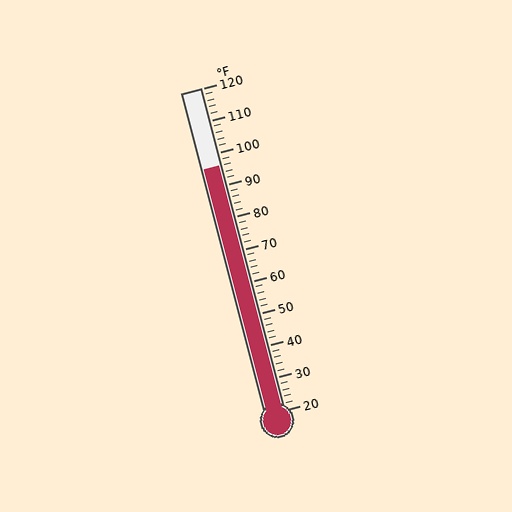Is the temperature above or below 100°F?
The temperature is below 100°F.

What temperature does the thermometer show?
The thermometer shows approximately 96°F.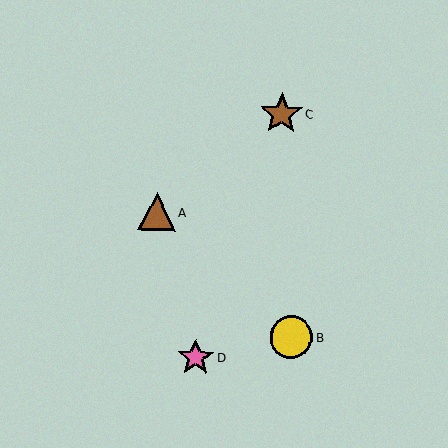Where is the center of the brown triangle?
The center of the brown triangle is at (157, 212).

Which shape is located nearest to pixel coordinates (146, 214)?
The brown triangle (labeled A) at (157, 212) is nearest to that location.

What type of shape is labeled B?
Shape B is a yellow circle.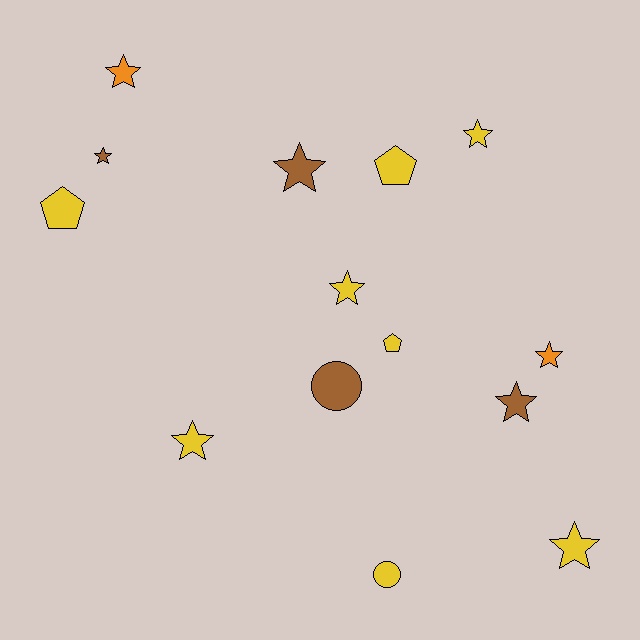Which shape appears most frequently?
Star, with 9 objects.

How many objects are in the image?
There are 14 objects.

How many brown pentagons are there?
There are no brown pentagons.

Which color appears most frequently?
Yellow, with 8 objects.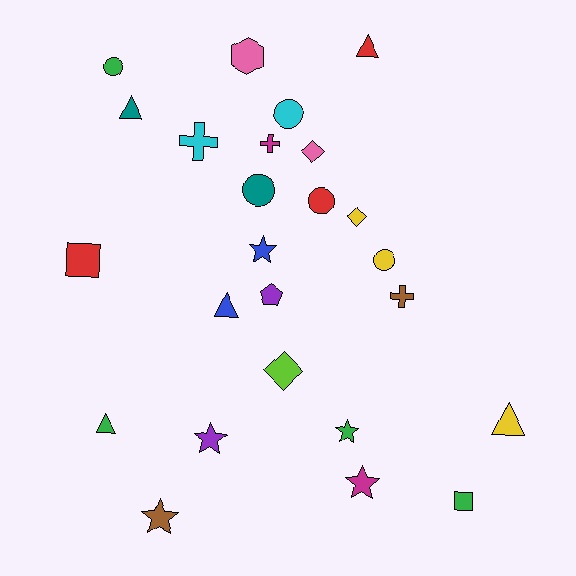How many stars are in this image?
There are 5 stars.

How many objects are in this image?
There are 25 objects.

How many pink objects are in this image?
There are 2 pink objects.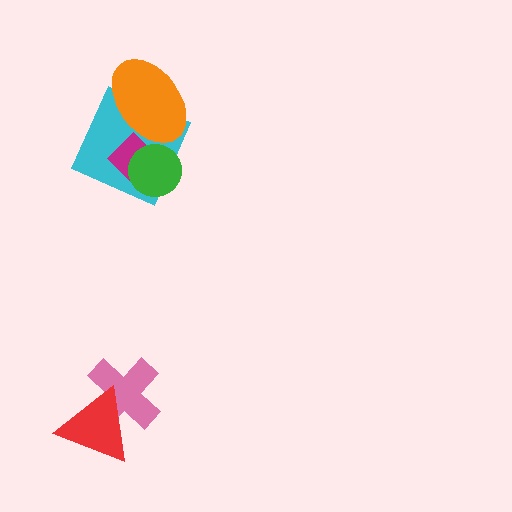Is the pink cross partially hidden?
Yes, it is partially covered by another shape.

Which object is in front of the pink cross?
The red triangle is in front of the pink cross.